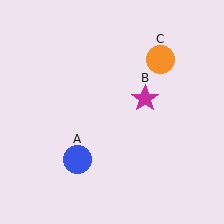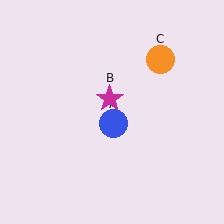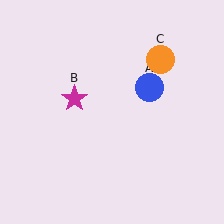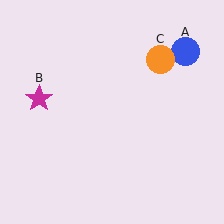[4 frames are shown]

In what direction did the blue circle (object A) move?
The blue circle (object A) moved up and to the right.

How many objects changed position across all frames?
2 objects changed position: blue circle (object A), magenta star (object B).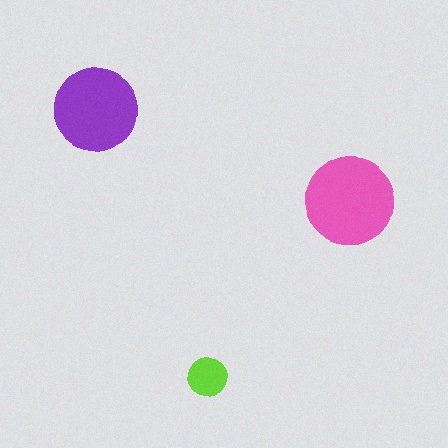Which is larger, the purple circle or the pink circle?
The pink one.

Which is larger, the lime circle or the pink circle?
The pink one.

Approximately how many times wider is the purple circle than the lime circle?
About 2 times wider.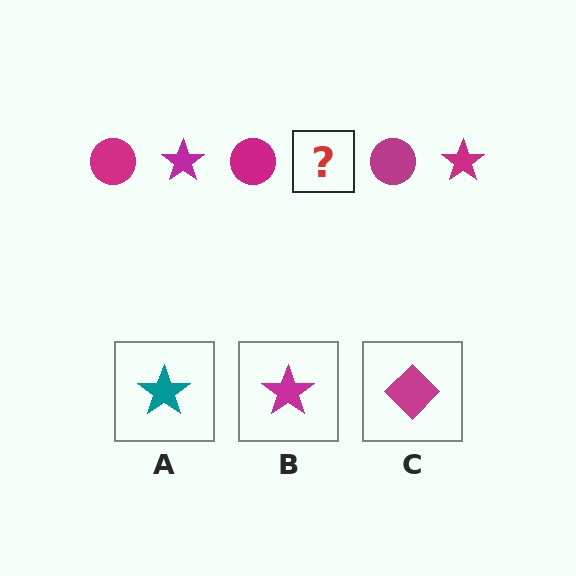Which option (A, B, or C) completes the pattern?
B.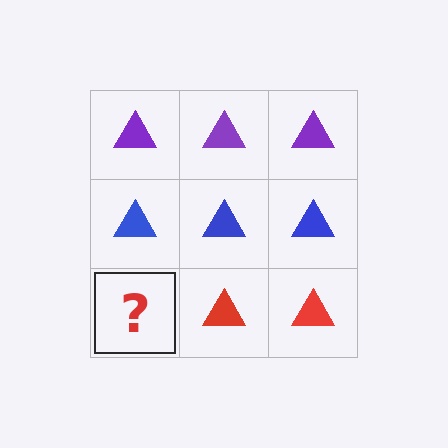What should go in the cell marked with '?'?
The missing cell should contain a red triangle.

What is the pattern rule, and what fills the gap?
The rule is that each row has a consistent color. The gap should be filled with a red triangle.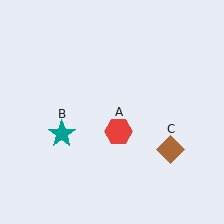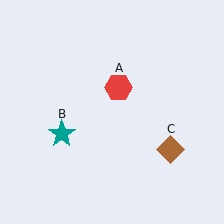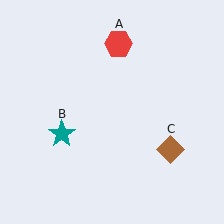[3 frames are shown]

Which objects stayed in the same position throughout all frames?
Teal star (object B) and brown diamond (object C) remained stationary.